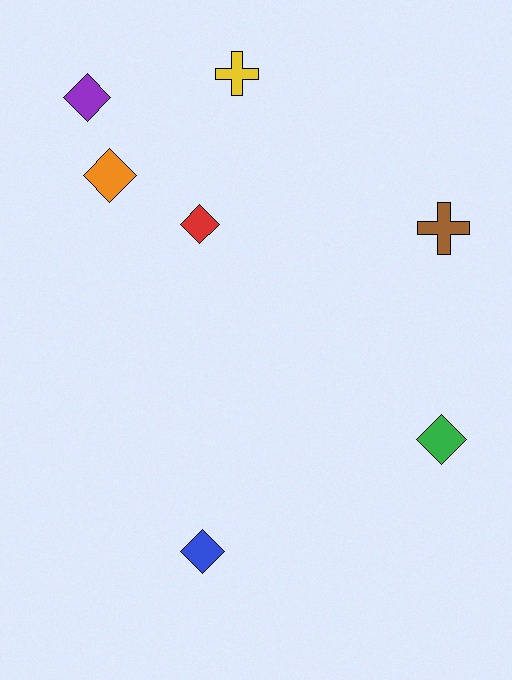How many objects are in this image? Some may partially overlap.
There are 7 objects.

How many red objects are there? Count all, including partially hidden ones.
There is 1 red object.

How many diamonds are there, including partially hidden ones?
There are 5 diamonds.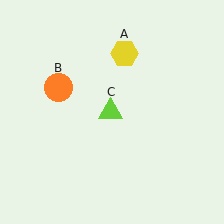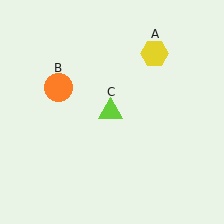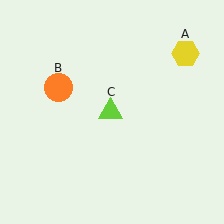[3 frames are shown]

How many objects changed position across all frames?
1 object changed position: yellow hexagon (object A).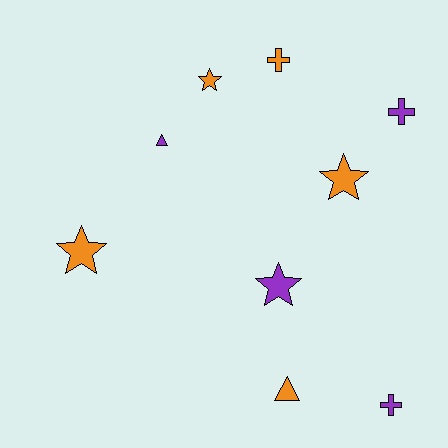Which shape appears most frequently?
Star, with 4 objects.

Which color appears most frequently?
Orange, with 5 objects.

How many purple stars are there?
There is 1 purple star.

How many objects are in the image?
There are 9 objects.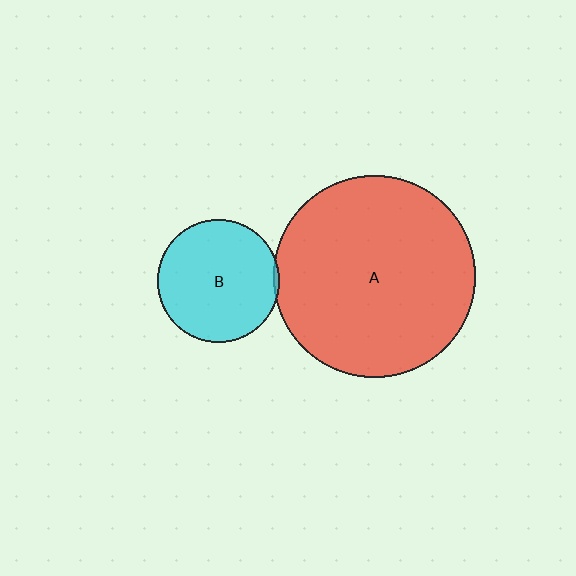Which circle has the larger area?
Circle A (red).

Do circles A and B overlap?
Yes.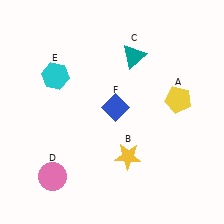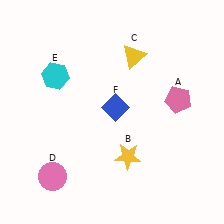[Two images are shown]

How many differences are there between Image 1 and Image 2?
There are 2 differences between the two images.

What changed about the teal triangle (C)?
In Image 1, C is teal. In Image 2, it changed to yellow.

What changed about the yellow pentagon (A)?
In Image 1, A is yellow. In Image 2, it changed to pink.